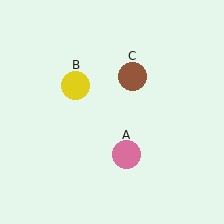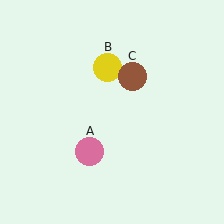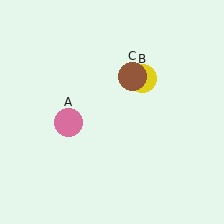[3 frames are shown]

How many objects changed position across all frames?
2 objects changed position: pink circle (object A), yellow circle (object B).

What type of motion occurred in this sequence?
The pink circle (object A), yellow circle (object B) rotated clockwise around the center of the scene.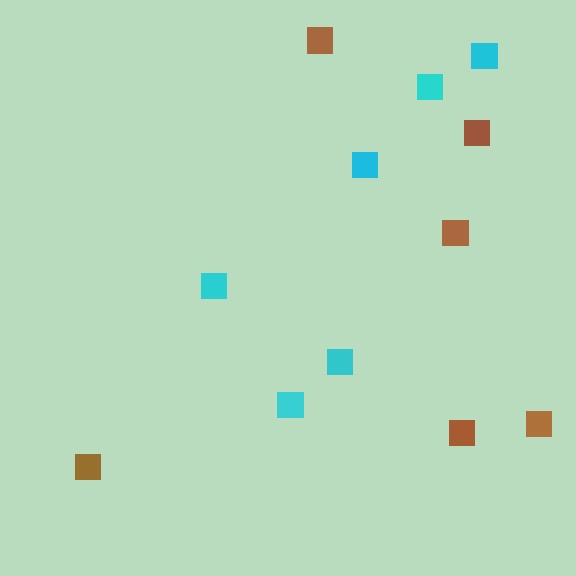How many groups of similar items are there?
There are 2 groups: one group of brown squares (6) and one group of cyan squares (6).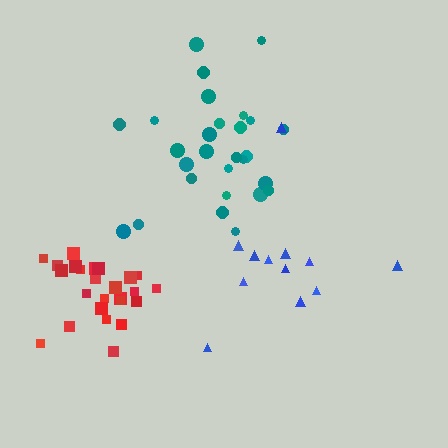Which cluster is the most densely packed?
Red.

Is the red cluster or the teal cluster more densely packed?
Red.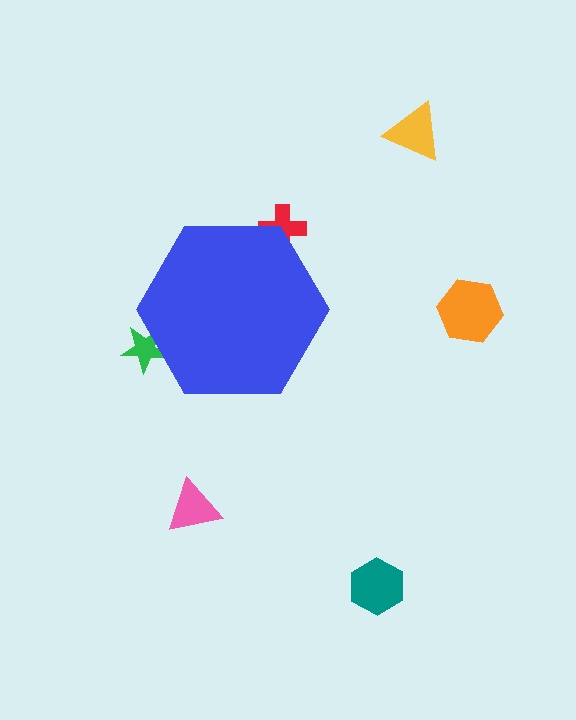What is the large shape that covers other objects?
A blue hexagon.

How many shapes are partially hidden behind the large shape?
2 shapes are partially hidden.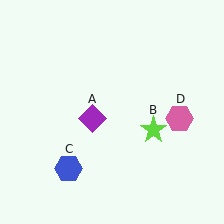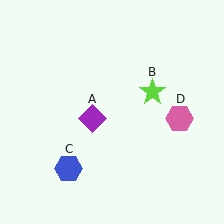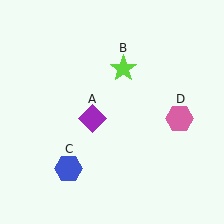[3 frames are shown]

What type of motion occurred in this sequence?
The lime star (object B) rotated counterclockwise around the center of the scene.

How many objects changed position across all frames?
1 object changed position: lime star (object B).